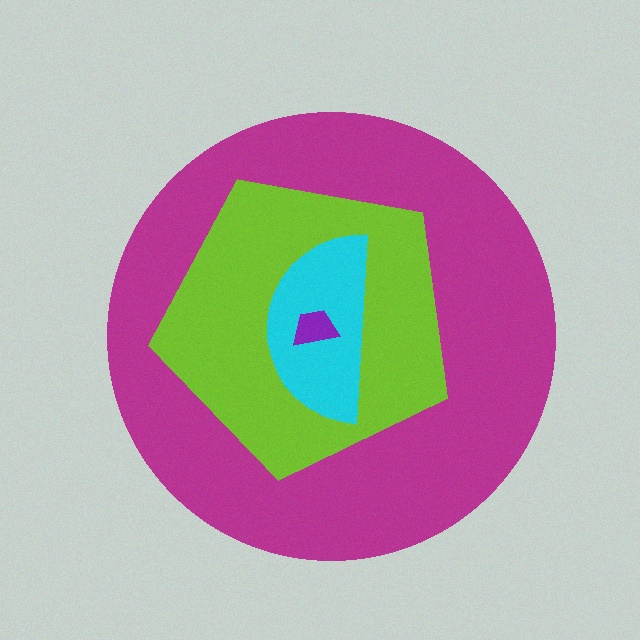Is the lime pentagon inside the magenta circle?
Yes.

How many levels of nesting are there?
4.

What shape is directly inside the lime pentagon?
The cyan semicircle.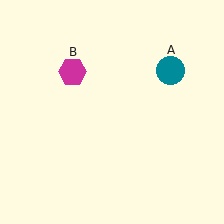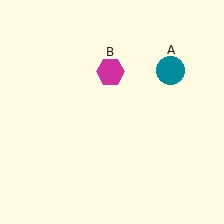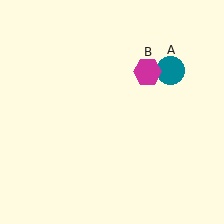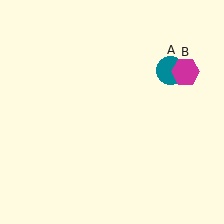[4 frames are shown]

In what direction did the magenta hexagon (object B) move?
The magenta hexagon (object B) moved right.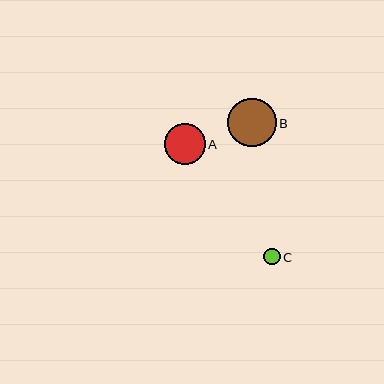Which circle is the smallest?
Circle C is the smallest with a size of approximately 16 pixels.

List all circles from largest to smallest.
From largest to smallest: B, A, C.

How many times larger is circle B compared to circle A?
Circle B is approximately 1.2 times the size of circle A.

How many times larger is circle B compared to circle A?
Circle B is approximately 1.2 times the size of circle A.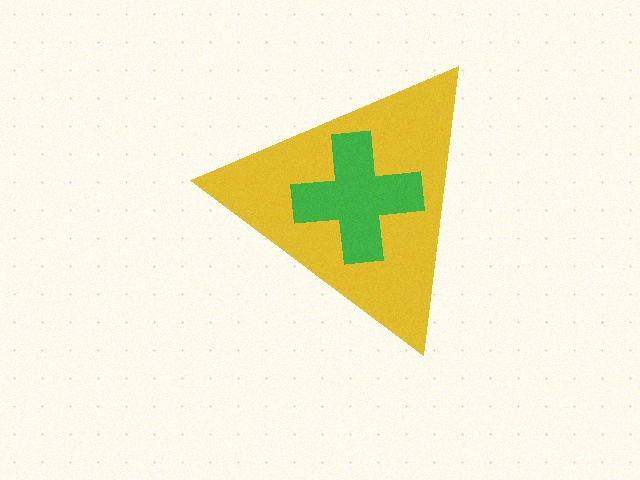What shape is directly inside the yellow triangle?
The green cross.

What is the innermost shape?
The green cross.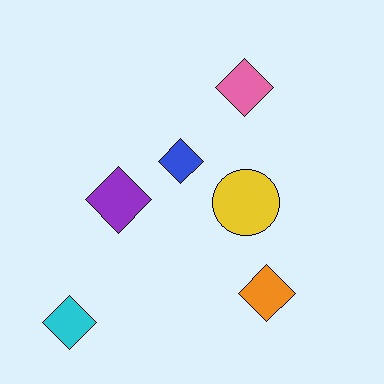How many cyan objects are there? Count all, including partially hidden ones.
There is 1 cyan object.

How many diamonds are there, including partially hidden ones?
There are 5 diamonds.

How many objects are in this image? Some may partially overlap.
There are 6 objects.